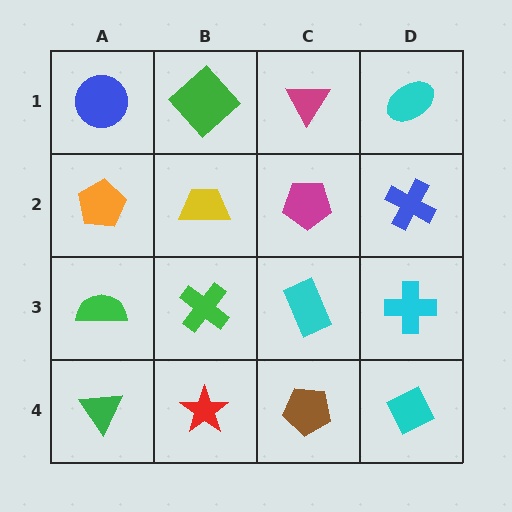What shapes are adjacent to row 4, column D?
A cyan cross (row 3, column D), a brown pentagon (row 4, column C).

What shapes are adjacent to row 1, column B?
A yellow trapezoid (row 2, column B), a blue circle (row 1, column A), a magenta triangle (row 1, column C).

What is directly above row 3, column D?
A blue cross.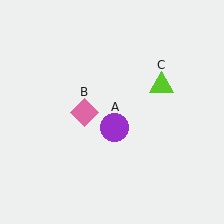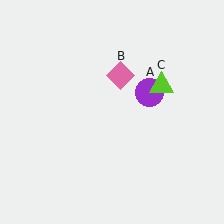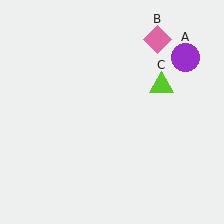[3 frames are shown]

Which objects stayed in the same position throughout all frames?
Lime triangle (object C) remained stationary.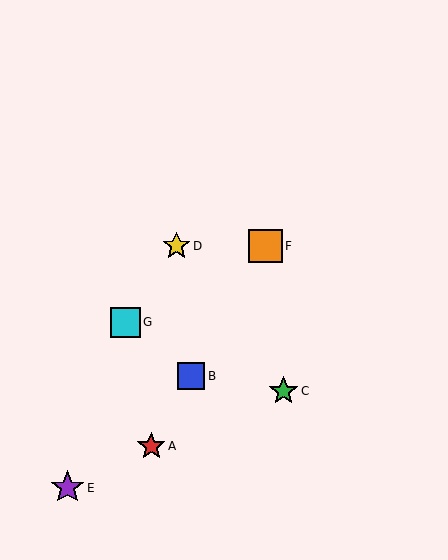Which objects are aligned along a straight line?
Objects A, B, F are aligned along a straight line.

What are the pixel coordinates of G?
Object G is at (126, 322).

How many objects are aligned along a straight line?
3 objects (A, B, F) are aligned along a straight line.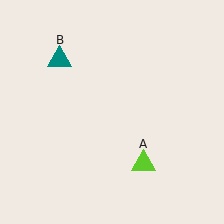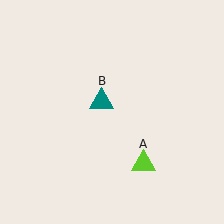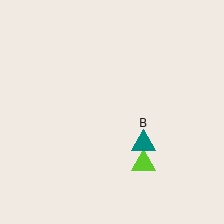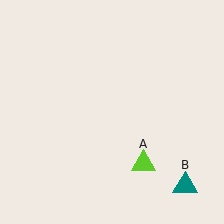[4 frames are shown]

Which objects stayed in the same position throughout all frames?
Lime triangle (object A) remained stationary.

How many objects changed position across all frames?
1 object changed position: teal triangle (object B).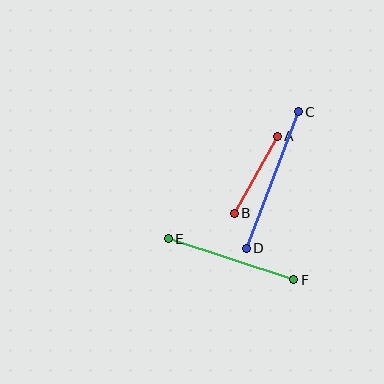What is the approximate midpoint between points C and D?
The midpoint is at approximately (272, 180) pixels.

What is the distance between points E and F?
The distance is approximately 132 pixels.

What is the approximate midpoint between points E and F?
The midpoint is at approximately (231, 259) pixels.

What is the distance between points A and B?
The distance is approximately 88 pixels.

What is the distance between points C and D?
The distance is approximately 146 pixels.